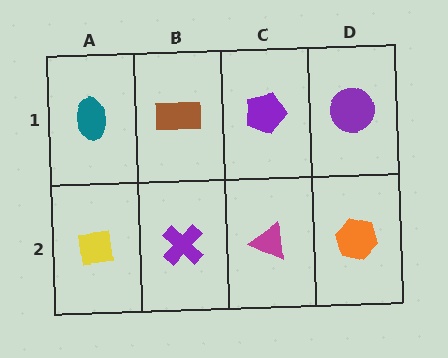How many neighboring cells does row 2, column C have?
3.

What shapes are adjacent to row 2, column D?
A purple circle (row 1, column D), a magenta triangle (row 2, column C).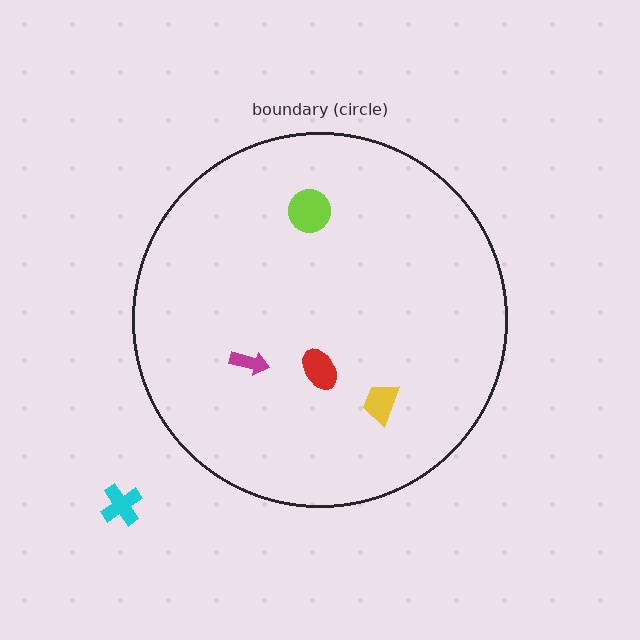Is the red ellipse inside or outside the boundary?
Inside.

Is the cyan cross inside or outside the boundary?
Outside.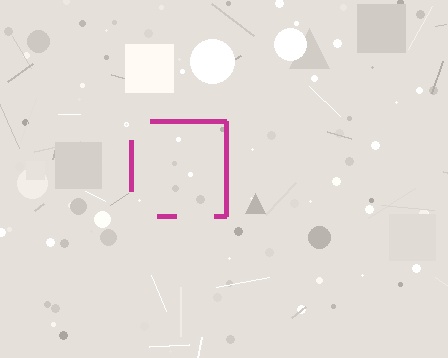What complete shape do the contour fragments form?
The contour fragments form a square.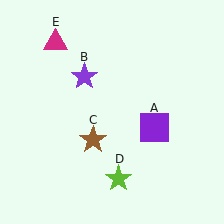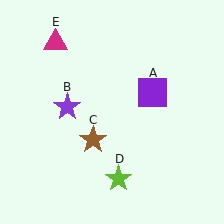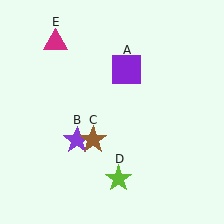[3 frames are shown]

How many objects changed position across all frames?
2 objects changed position: purple square (object A), purple star (object B).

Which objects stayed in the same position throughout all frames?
Brown star (object C) and lime star (object D) and magenta triangle (object E) remained stationary.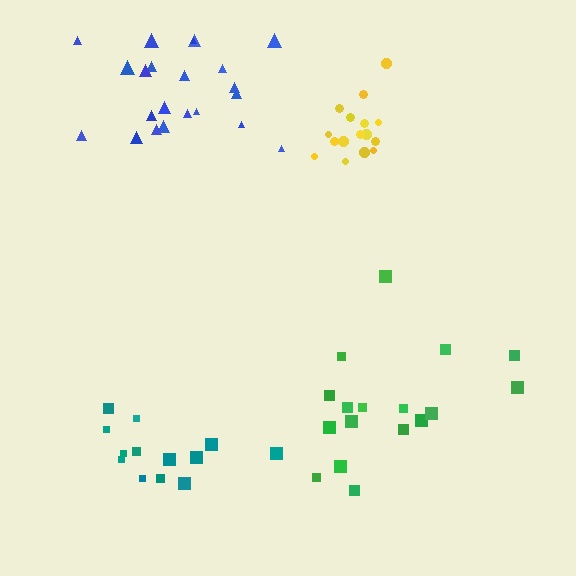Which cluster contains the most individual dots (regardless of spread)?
Blue (22).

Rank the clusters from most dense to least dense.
yellow, teal, green, blue.